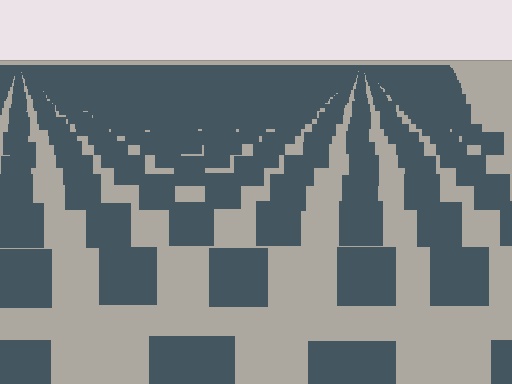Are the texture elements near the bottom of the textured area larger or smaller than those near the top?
Larger. Near the bottom, elements are closer to the viewer and appear at a bigger on-screen size.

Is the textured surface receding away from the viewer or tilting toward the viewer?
The surface is receding away from the viewer. Texture elements get smaller and denser toward the top.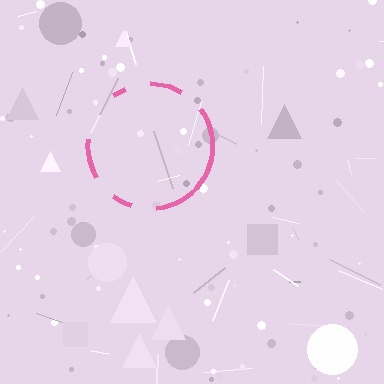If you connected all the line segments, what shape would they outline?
They would outline a circle.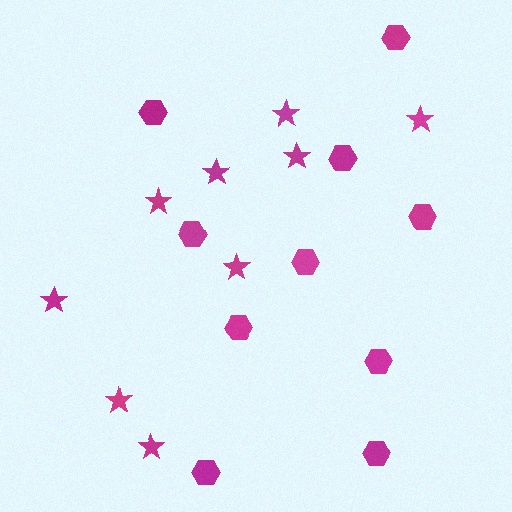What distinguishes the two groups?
There are 2 groups: one group of hexagons (10) and one group of stars (9).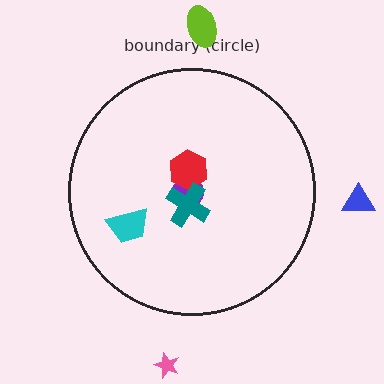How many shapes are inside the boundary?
4 inside, 3 outside.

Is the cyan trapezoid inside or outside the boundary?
Inside.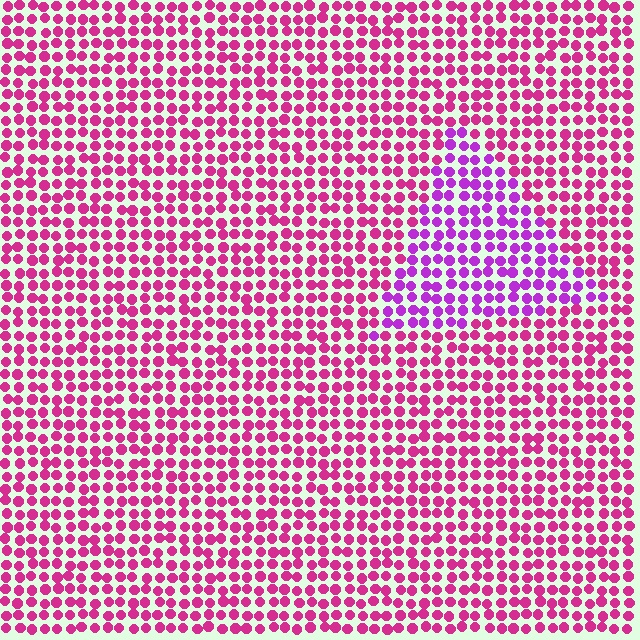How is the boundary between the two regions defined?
The boundary is defined purely by a slight shift in hue (about 34 degrees). Spacing, size, and orientation are identical on both sides.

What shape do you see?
I see a triangle.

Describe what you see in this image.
The image is filled with small magenta elements in a uniform arrangement. A triangle-shaped region is visible where the elements are tinted to a slightly different hue, forming a subtle color boundary.